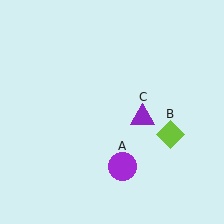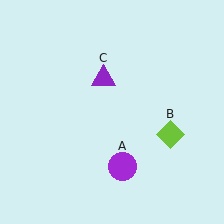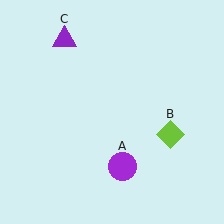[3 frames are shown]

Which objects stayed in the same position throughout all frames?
Purple circle (object A) and lime diamond (object B) remained stationary.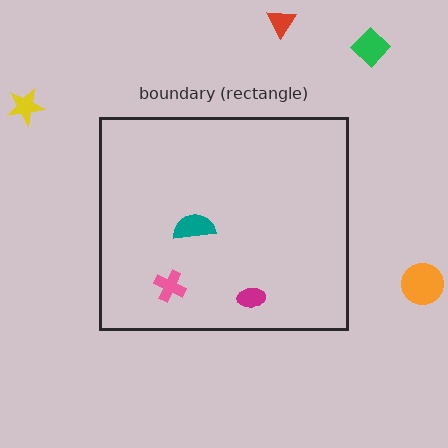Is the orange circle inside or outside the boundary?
Outside.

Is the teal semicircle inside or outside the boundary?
Inside.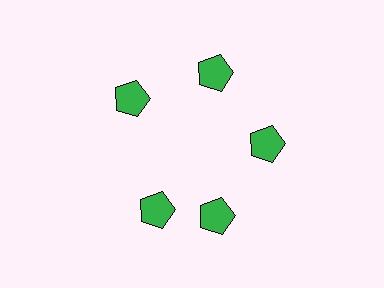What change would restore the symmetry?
The symmetry would be restored by rotating it back into even spacing with its neighbors so that all 5 pentagons sit at equal angles and equal distance from the center.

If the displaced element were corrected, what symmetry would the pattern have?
It would have 5-fold rotational symmetry — the pattern would map onto itself every 72 degrees.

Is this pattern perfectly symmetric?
No. The 5 green pentagons are arranged in a ring, but one element near the 8 o'clock position is rotated out of alignment along the ring, breaking the 5-fold rotational symmetry.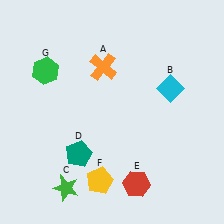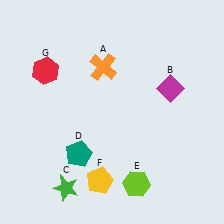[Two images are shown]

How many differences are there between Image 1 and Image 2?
There are 3 differences between the two images.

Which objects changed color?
B changed from cyan to magenta. E changed from red to lime. G changed from green to red.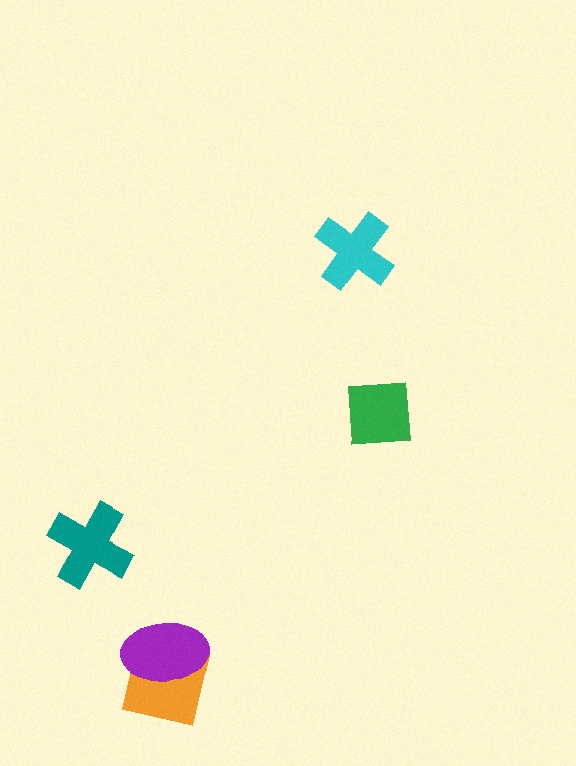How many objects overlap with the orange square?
1 object overlaps with the orange square.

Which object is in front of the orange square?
The purple ellipse is in front of the orange square.